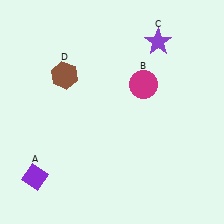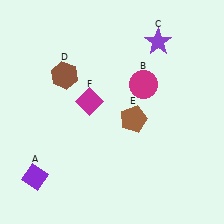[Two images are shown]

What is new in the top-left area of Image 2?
A magenta diamond (F) was added in the top-left area of Image 2.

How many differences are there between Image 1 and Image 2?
There are 2 differences between the two images.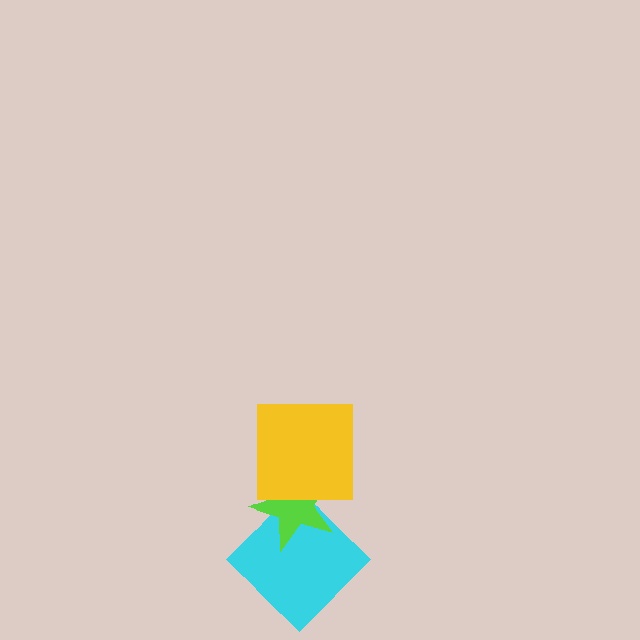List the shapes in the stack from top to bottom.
From top to bottom: the yellow square, the lime star, the cyan diamond.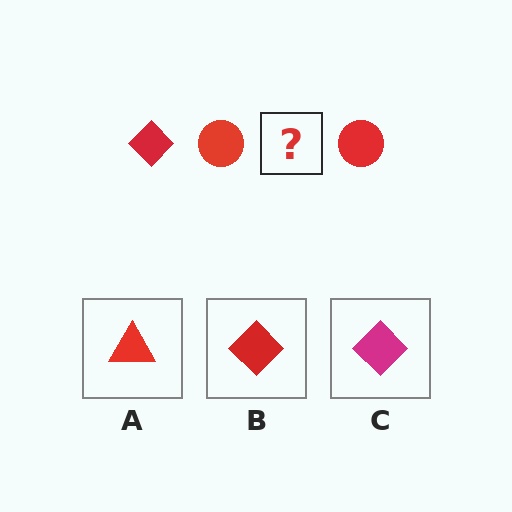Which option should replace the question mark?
Option B.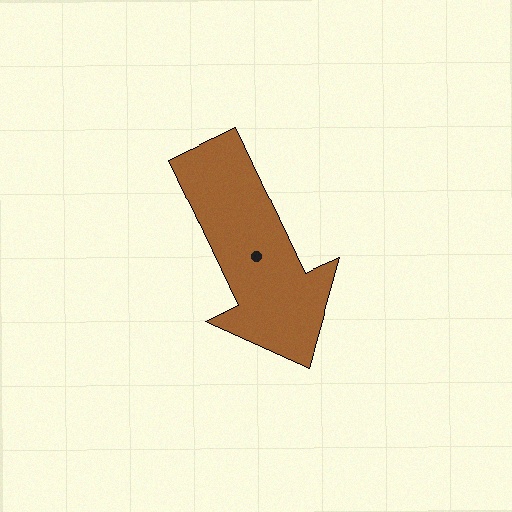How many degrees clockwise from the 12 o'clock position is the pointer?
Approximately 155 degrees.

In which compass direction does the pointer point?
Southeast.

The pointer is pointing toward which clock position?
Roughly 5 o'clock.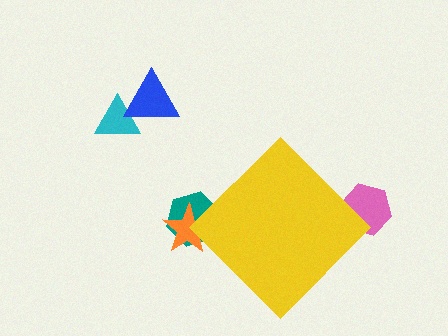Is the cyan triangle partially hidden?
No, the cyan triangle is fully visible.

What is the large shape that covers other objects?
A yellow diamond.